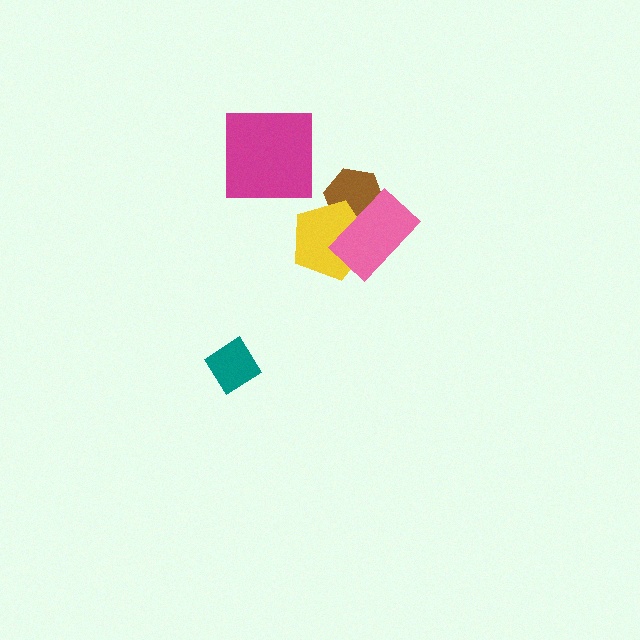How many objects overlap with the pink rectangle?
2 objects overlap with the pink rectangle.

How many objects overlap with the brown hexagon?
2 objects overlap with the brown hexagon.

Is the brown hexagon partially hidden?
Yes, it is partially covered by another shape.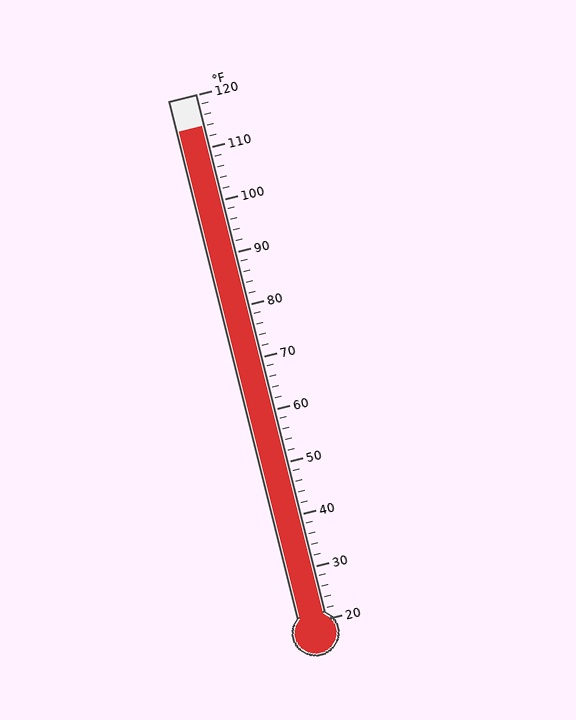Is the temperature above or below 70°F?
The temperature is above 70°F.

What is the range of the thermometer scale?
The thermometer scale ranges from 20°F to 120°F.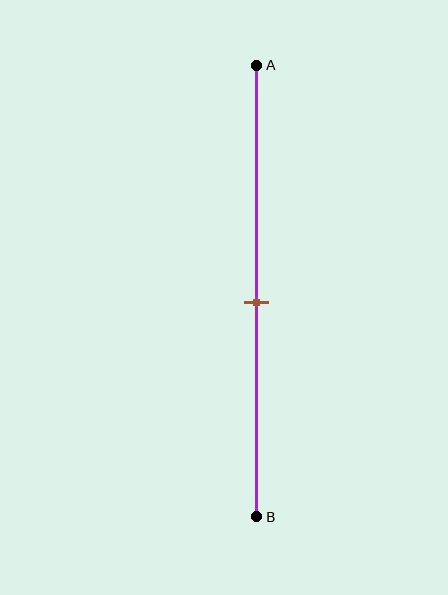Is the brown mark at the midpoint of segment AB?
Yes, the mark is approximately at the midpoint.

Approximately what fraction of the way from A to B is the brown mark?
The brown mark is approximately 55% of the way from A to B.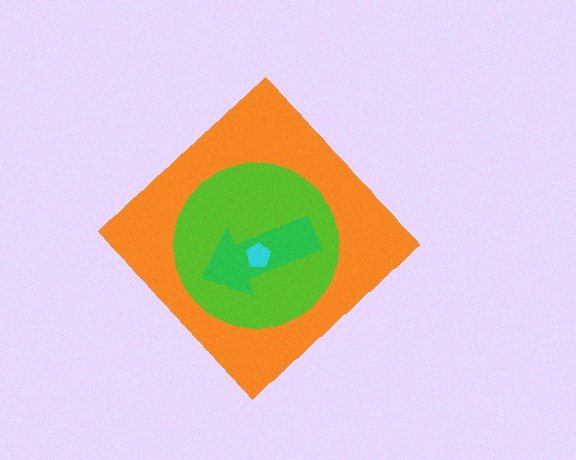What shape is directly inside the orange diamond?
The lime circle.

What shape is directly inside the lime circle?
The green arrow.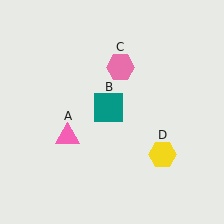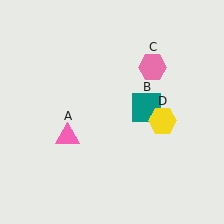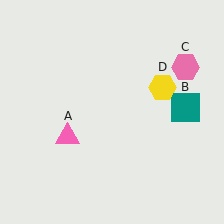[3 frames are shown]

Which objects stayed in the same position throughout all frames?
Pink triangle (object A) remained stationary.